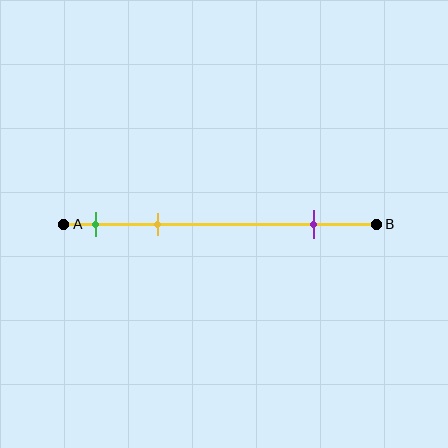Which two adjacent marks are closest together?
The green and yellow marks are the closest adjacent pair.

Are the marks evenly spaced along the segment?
No, the marks are not evenly spaced.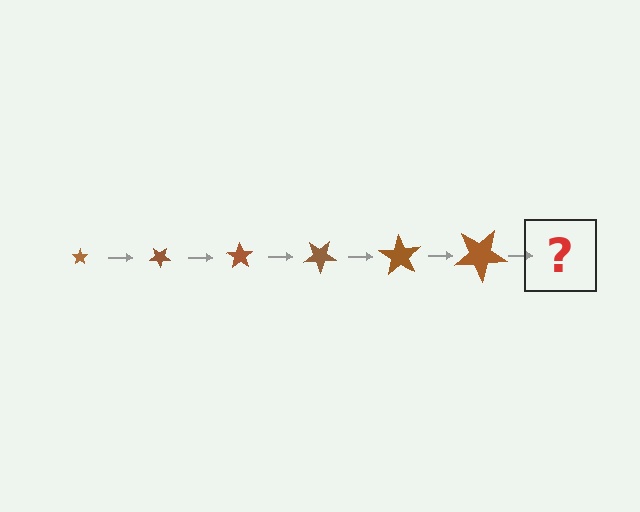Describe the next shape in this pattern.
It should be a star, larger than the previous one and rotated 210 degrees from the start.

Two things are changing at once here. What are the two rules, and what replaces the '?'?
The two rules are that the star grows larger each step and it rotates 35 degrees each step. The '?' should be a star, larger than the previous one and rotated 210 degrees from the start.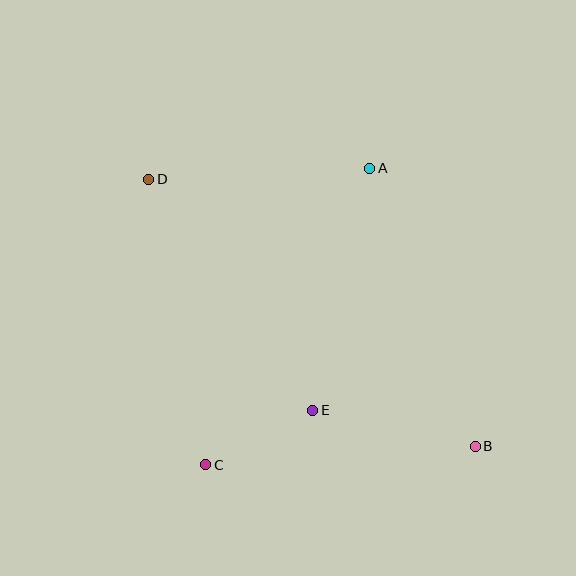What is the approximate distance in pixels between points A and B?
The distance between A and B is approximately 297 pixels.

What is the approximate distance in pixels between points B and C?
The distance between B and C is approximately 270 pixels.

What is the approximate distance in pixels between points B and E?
The distance between B and E is approximately 167 pixels.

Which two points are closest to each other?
Points C and E are closest to each other.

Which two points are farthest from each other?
Points B and D are farthest from each other.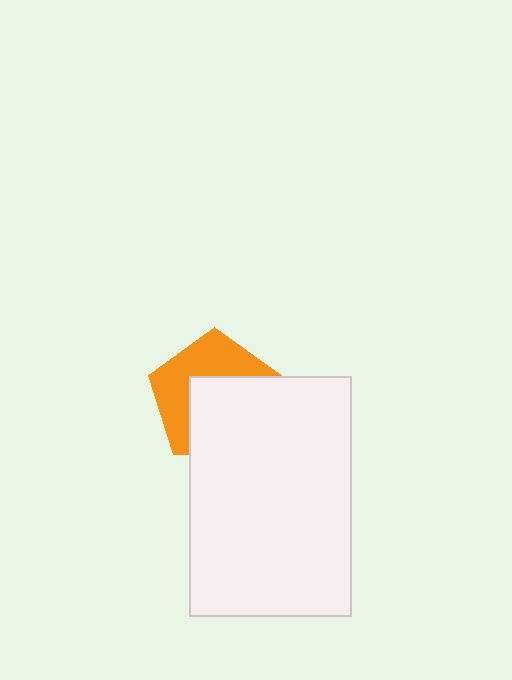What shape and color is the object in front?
The object in front is a white rectangle.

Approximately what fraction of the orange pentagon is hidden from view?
Roughly 53% of the orange pentagon is hidden behind the white rectangle.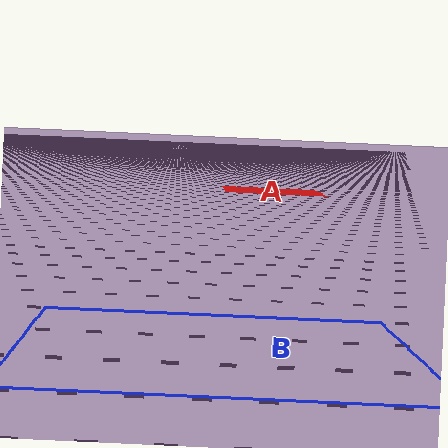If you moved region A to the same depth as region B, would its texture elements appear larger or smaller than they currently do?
They would appear larger. At a closer depth, the same texture elements are projected at a bigger on-screen size.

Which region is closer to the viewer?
Region B is closer. The texture elements there are larger and more spread out.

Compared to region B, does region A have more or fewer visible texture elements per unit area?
Region A has more texture elements per unit area — they are packed more densely because it is farther away.